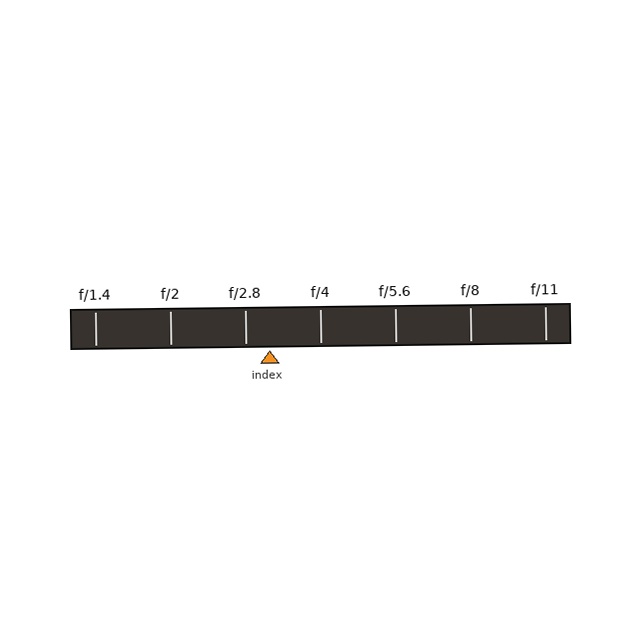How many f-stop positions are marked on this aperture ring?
There are 7 f-stop positions marked.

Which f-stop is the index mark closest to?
The index mark is closest to f/2.8.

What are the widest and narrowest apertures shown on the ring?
The widest aperture shown is f/1.4 and the narrowest is f/11.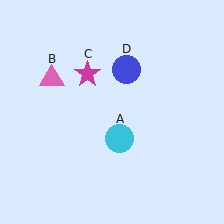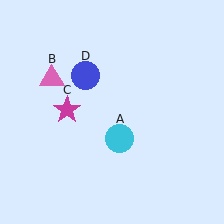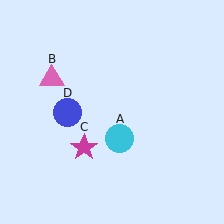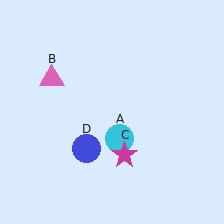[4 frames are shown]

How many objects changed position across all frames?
2 objects changed position: magenta star (object C), blue circle (object D).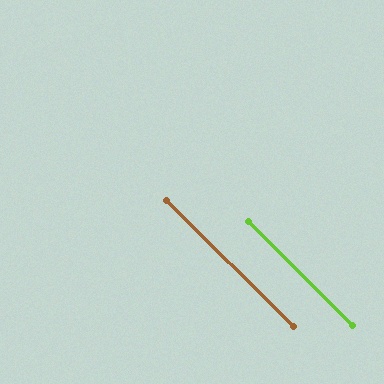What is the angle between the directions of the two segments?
Approximately 0 degrees.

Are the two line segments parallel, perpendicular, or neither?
Parallel — their directions differ by only 0.1°.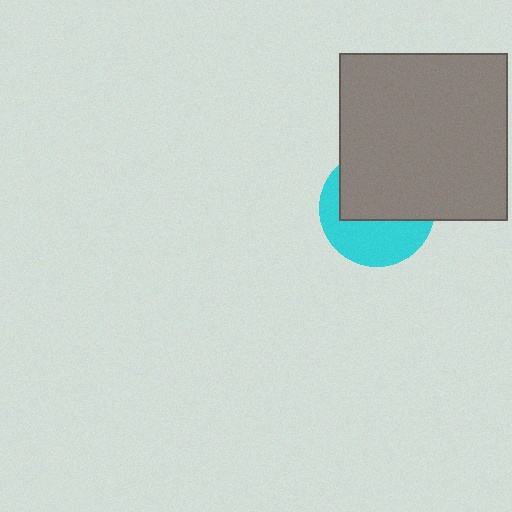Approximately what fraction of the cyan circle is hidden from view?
Roughly 56% of the cyan circle is hidden behind the gray square.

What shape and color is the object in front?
The object in front is a gray square.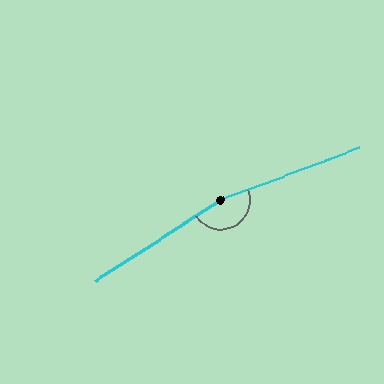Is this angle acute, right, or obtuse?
It is obtuse.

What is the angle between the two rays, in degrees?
Approximately 168 degrees.